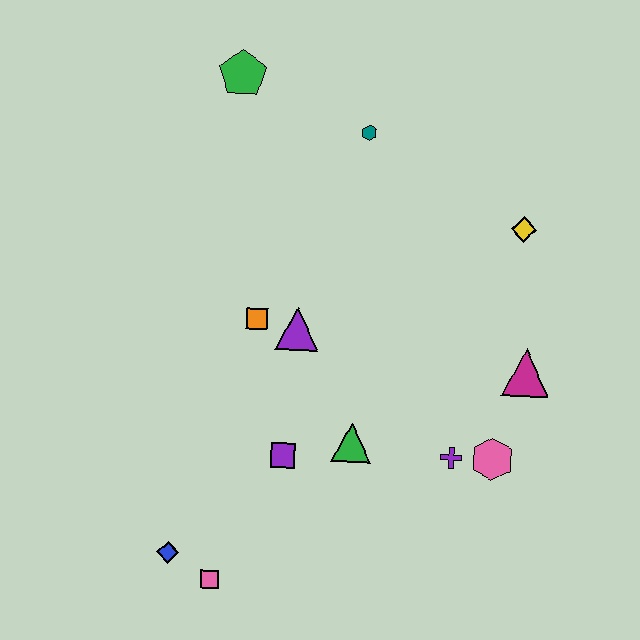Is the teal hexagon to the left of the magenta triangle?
Yes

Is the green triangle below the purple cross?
No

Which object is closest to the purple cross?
The pink hexagon is closest to the purple cross.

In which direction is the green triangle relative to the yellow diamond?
The green triangle is below the yellow diamond.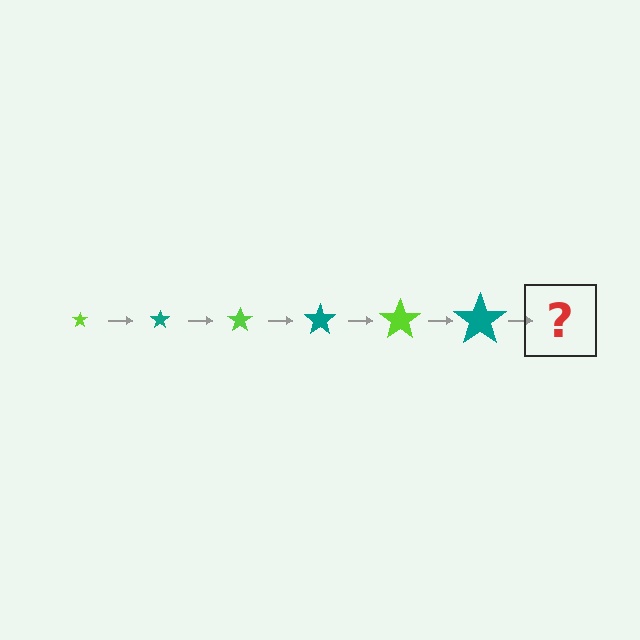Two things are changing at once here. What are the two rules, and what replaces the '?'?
The two rules are that the star grows larger each step and the color cycles through lime and teal. The '?' should be a lime star, larger than the previous one.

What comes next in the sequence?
The next element should be a lime star, larger than the previous one.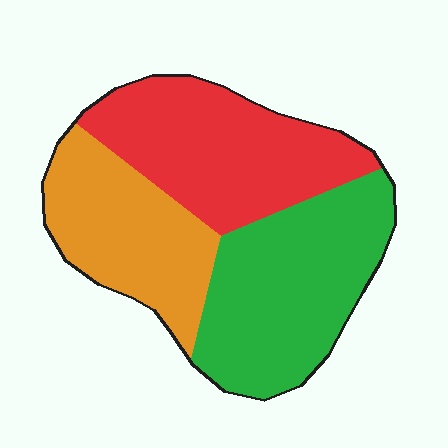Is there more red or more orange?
Red.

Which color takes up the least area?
Orange, at roughly 30%.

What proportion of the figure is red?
Red takes up about one third (1/3) of the figure.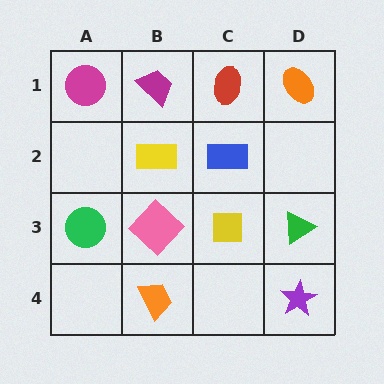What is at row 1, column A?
A magenta circle.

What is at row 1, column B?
A magenta trapezoid.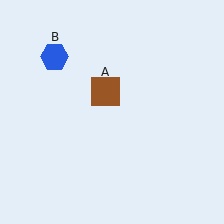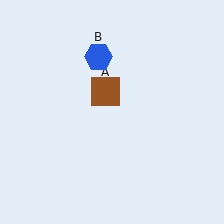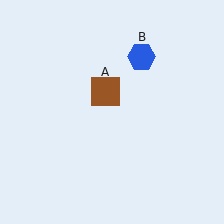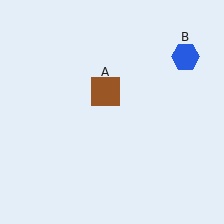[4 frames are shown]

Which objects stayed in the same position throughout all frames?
Brown square (object A) remained stationary.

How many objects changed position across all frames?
1 object changed position: blue hexagon (object B).